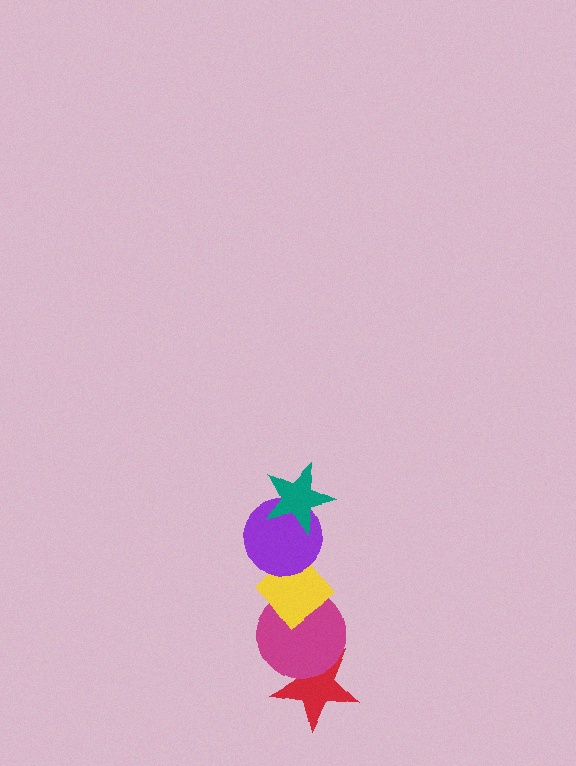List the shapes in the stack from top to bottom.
From top to bottom: the teal star, the purple circle, the yellow diamond, the magenta circle, the red star.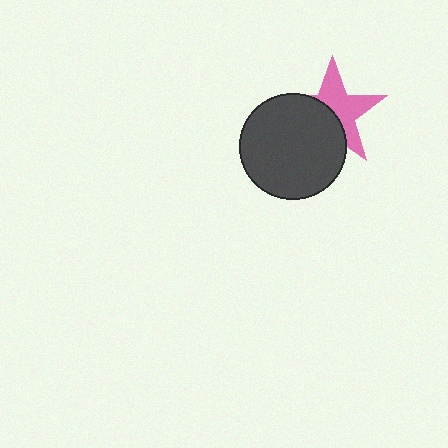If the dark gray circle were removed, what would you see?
You would see the complete pink star.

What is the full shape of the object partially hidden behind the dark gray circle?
The partially hidden object is a pink star.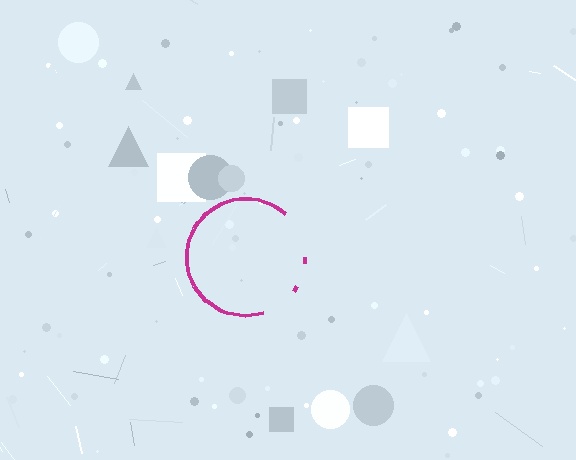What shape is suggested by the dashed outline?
The dashed outline suggests a circle.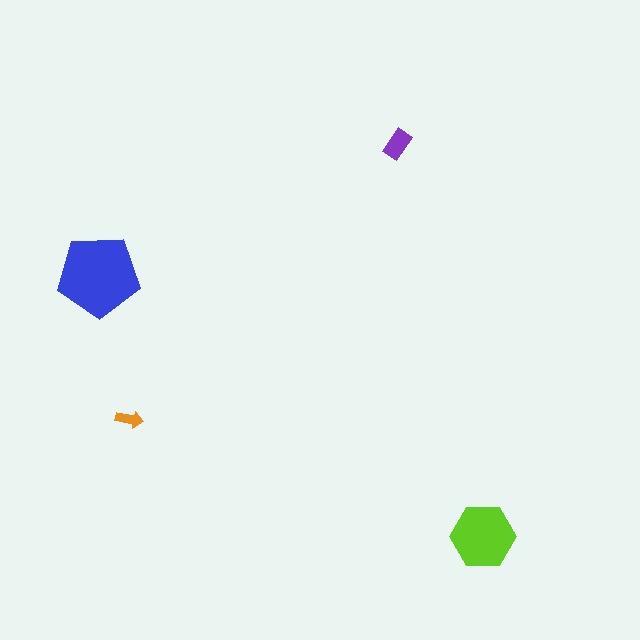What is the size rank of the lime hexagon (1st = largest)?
2nd.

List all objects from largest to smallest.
The blue pentagon, the lime hexagon, the purple rectangle, the orange arrow.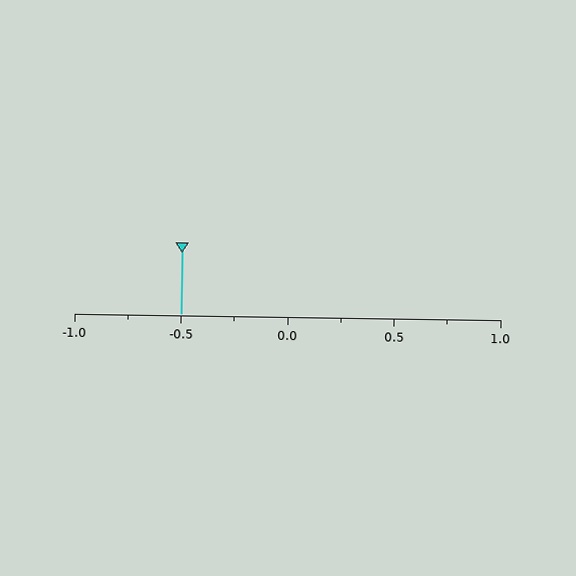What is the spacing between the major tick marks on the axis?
The major ticks are spaced 0.5 apart.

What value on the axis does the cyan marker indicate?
The marker indicates approximately -0.5.